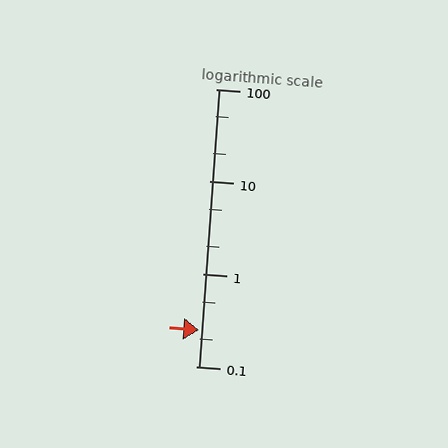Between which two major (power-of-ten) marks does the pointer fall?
The pointer is between 0.1 and 1.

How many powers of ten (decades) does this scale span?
The scale spans 3 decades, from 0.1 to 100.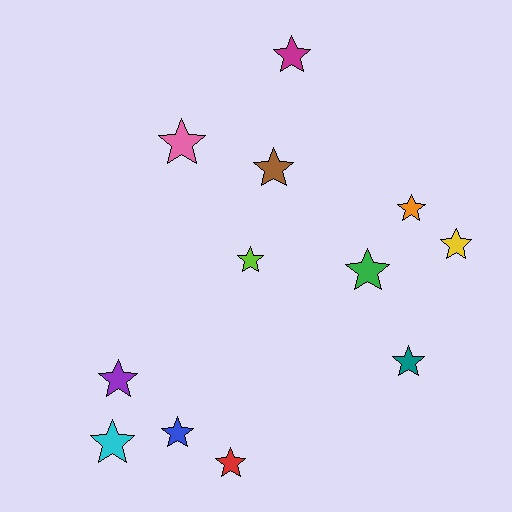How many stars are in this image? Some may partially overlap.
There are 12 stars.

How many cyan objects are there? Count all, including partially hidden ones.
There is 1 cyan object.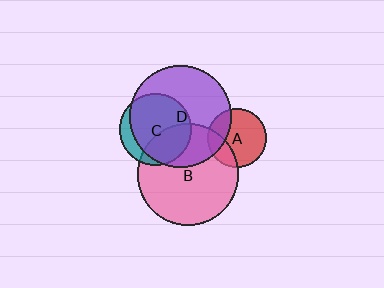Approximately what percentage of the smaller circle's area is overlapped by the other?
Approximately 80%.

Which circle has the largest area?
Circle D (purple).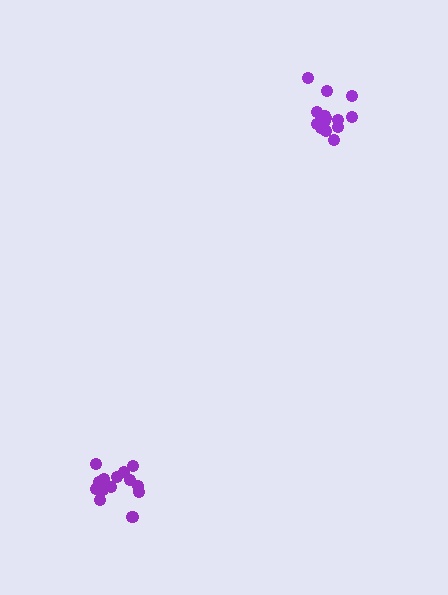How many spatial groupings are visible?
There are 2 spatial groupings.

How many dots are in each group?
Group 1: 16 dots, Group 2: 14 dots (30 total).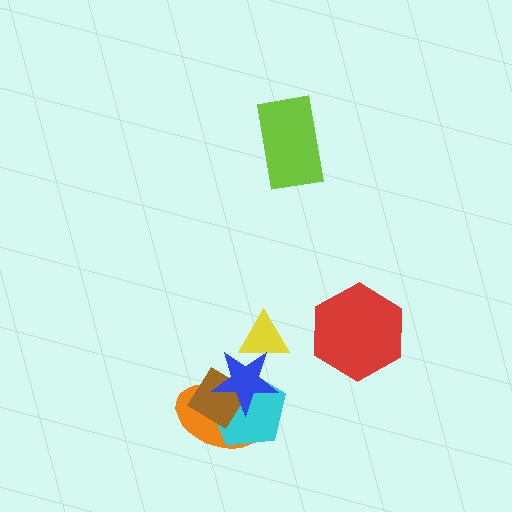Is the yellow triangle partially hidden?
Yes, it is partially covered by another shape.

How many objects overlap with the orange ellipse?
3 objects overlap with the orange ellipse.